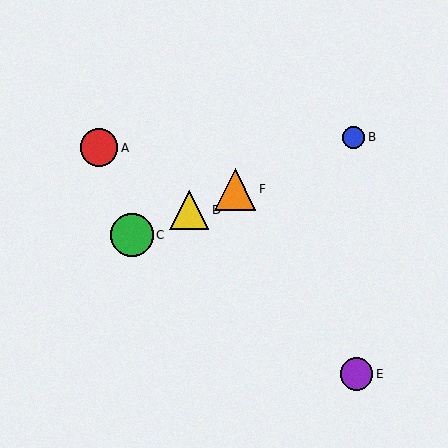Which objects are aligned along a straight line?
Objects B, C, D, F are aligned along a straight line.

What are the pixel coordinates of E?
Object E is at (357, 374).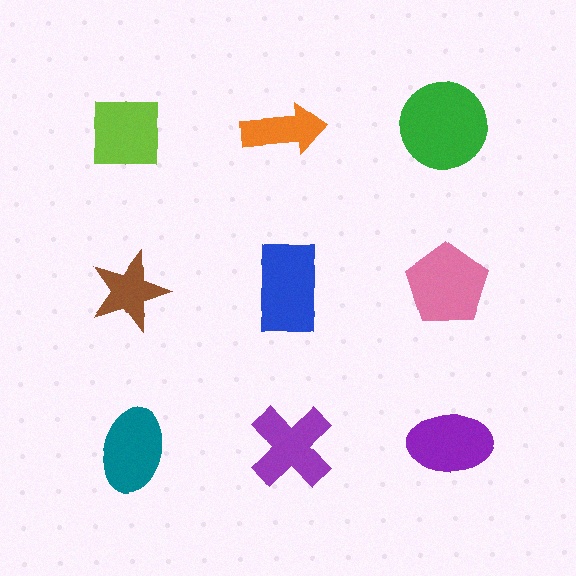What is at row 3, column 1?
A teal ellipse.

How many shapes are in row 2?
3 shapes.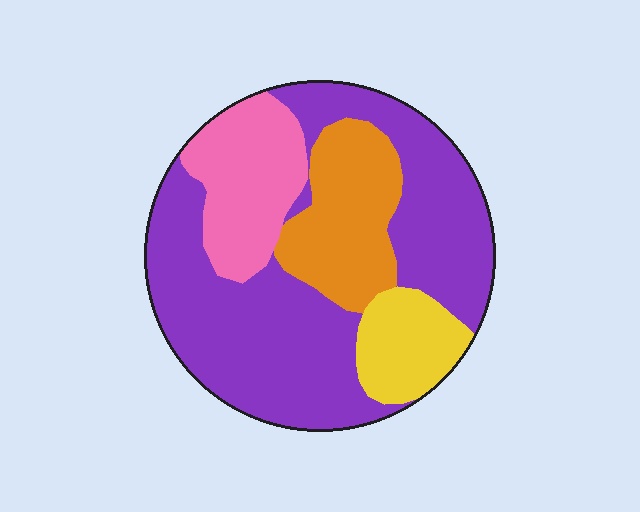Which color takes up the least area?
Yellow, at roughly 10%.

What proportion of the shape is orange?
Orange takes up less than a quarter of the shape.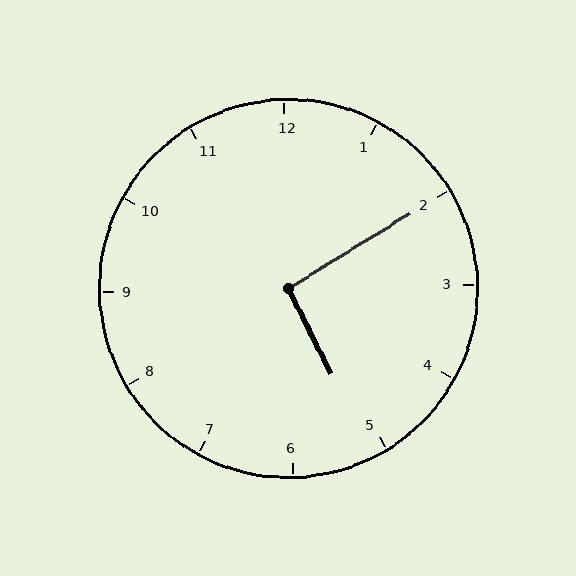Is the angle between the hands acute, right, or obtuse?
It is right.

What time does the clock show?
5:10.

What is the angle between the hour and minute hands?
Approximately 95 degrees.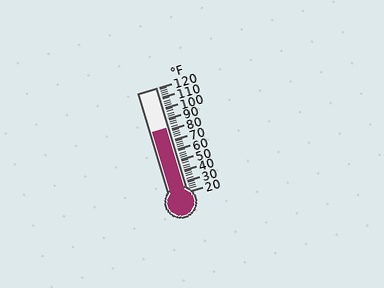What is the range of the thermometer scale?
The thermometer scale ranges from 20°F to 120°F.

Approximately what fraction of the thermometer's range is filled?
The thermometer is filled to approximately 60% of its range.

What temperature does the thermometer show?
The thermometer shows approximately 82°F.